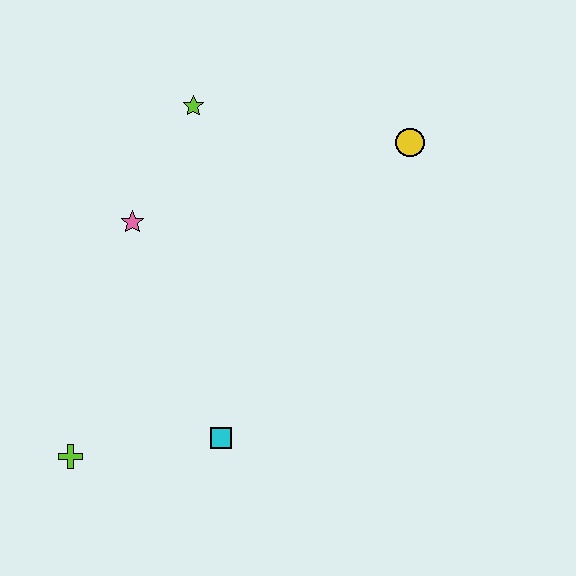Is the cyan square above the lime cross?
Yes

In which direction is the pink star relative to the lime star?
The pink star is below the lime star.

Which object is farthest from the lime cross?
The yellow circle is farthest from the lime cross.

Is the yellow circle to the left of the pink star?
No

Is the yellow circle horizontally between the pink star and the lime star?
No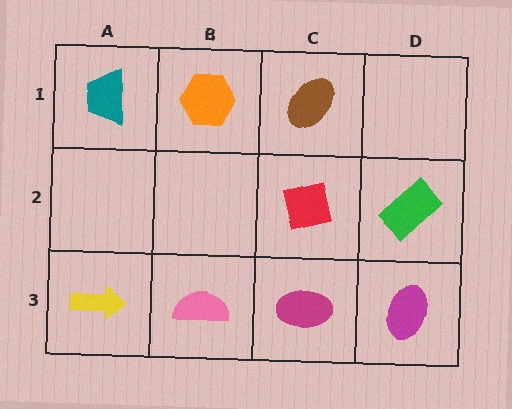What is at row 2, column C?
A red square.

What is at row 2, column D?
A green rectangle.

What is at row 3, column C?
A magenta ellipse.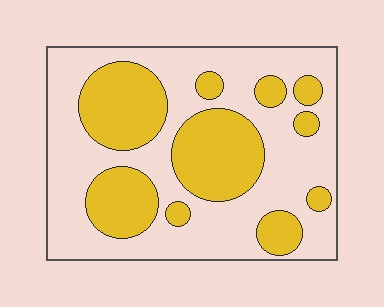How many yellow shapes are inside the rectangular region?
10.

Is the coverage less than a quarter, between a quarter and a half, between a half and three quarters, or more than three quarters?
Between a quarter and a half.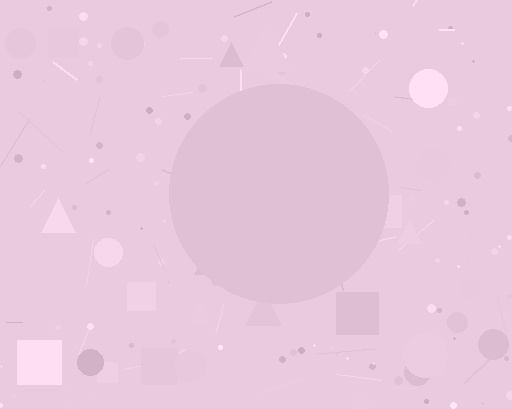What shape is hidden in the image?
A circle is hidden in the image.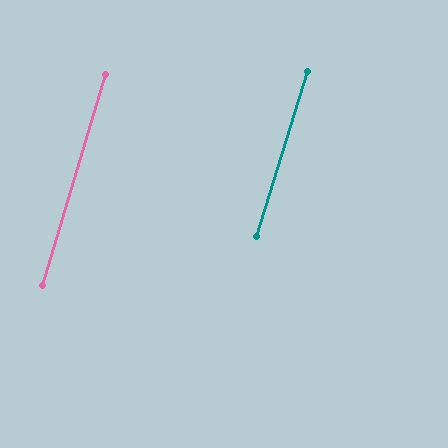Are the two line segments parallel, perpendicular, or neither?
Parallel — their directions differ by only 0.4°.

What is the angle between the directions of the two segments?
Approximately 0 degrees.